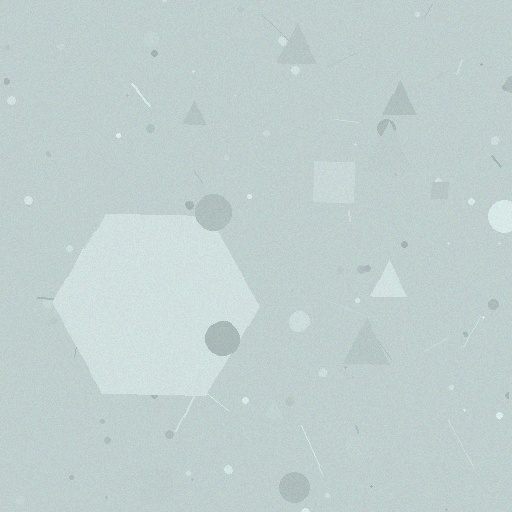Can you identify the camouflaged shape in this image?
The camouflaged shape is a hexagon.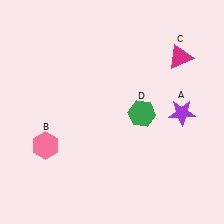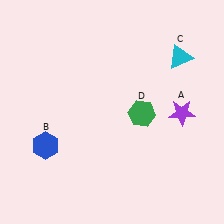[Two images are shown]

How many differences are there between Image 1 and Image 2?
There are 2 differences between the two images.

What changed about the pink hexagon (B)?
In Image 1, B is pink. In Image 2, it changed to blue.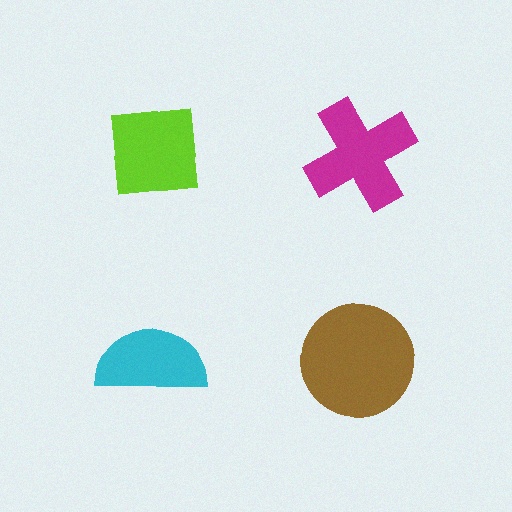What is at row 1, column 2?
A magenta cross.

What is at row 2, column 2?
A brown circle.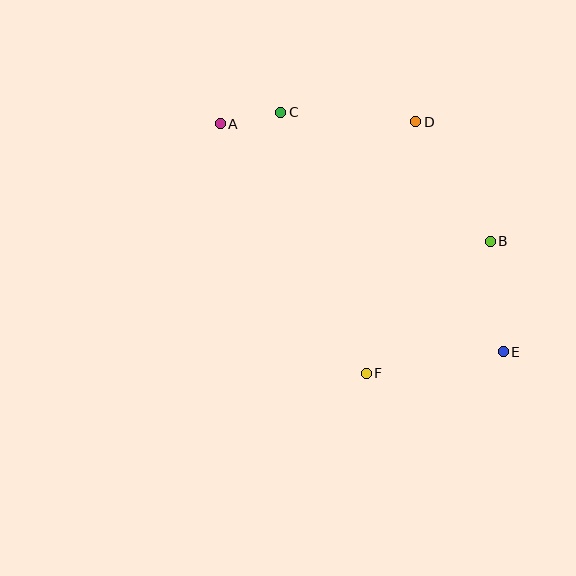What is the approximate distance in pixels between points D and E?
The distance between D and E is approximately 246 pixels.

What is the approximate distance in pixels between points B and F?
The distance between B and F is approximately 181 pixels.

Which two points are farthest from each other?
Points A and E are farthest from each other.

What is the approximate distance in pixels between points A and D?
The distance between A and D is approximately 195 pixels.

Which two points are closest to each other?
Points A and C are closest to each other.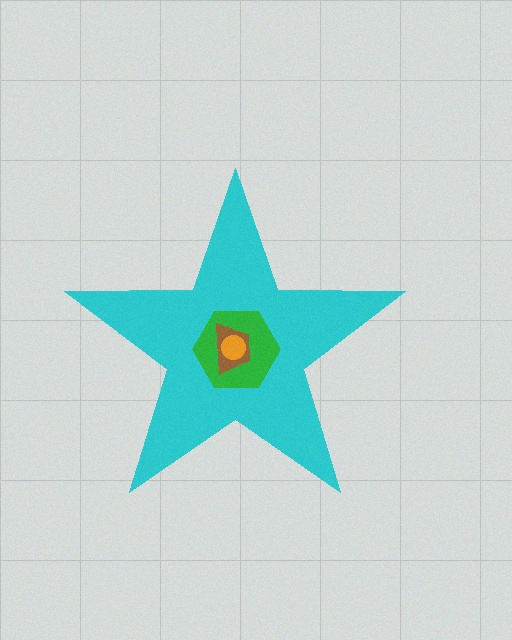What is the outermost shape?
The cyan star.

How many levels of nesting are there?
4.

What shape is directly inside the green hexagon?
The brown trapezoid.